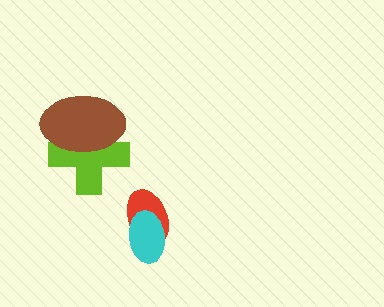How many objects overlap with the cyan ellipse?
1 object overlaps with the cyan ellipse.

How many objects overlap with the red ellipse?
1 object overlaps with the red ellipse.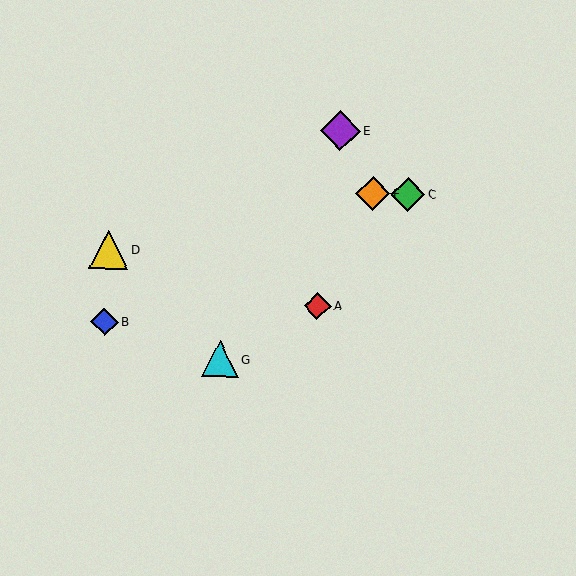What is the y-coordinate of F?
Object F is at y≈193.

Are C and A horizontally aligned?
No, C is at y≈194 and A is at y≈306.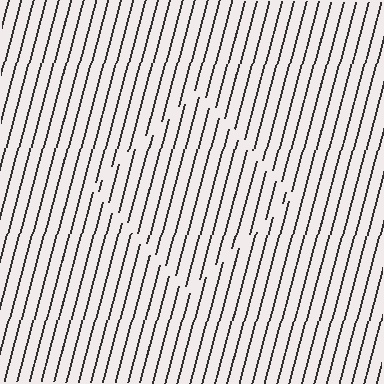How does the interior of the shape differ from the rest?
The interior of the shape contains the same grating, shifted by half a period — the contour is defined by the phase discontinuity where line-ends from the inner and outer gratings abut.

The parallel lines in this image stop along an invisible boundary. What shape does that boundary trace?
An illusory square. The interior of the shape contains the same grating, shifted by half a period — the contour is defined by the phase discontinuity where line-ends from the inner and outer gratings abut.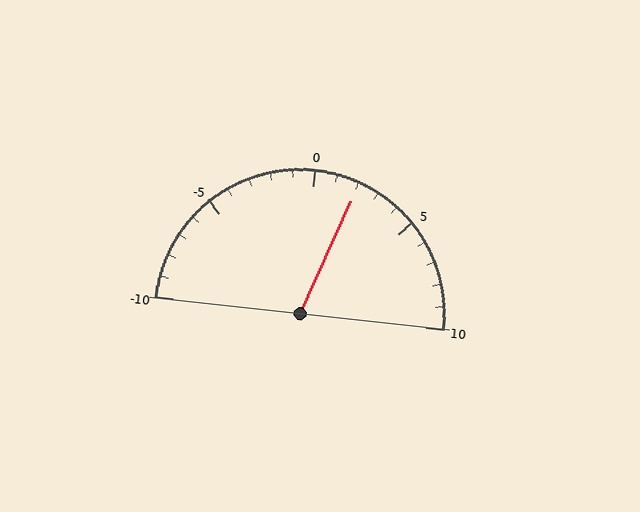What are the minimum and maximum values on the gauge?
The gauge ranges from -10 to 10.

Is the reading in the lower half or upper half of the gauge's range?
The reading is in the upper half of the range (-10 to 10).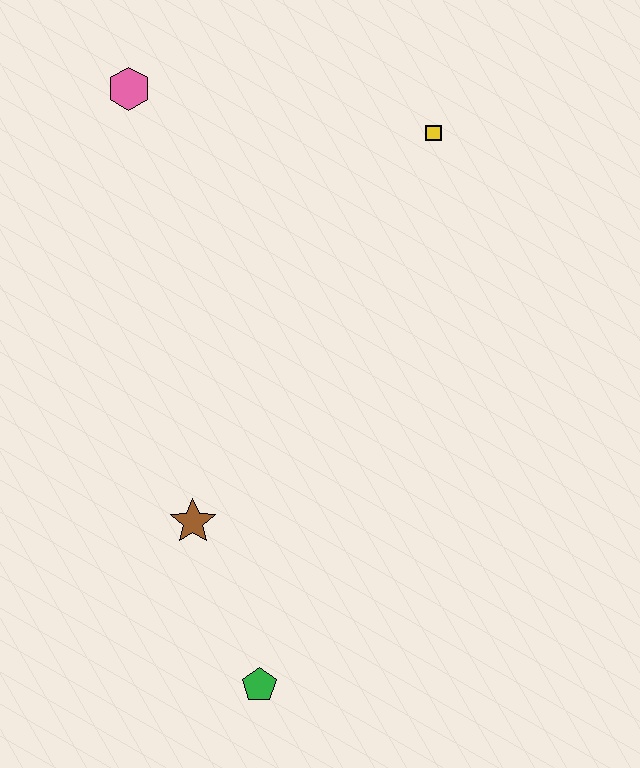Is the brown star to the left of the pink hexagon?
No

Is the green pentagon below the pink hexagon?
Yes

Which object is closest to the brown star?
The green pentagon is closest to the brown star.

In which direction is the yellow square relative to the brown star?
The yellow square is above the brown star.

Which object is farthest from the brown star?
The yellow square is farthest from the brown star.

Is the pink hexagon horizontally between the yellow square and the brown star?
No